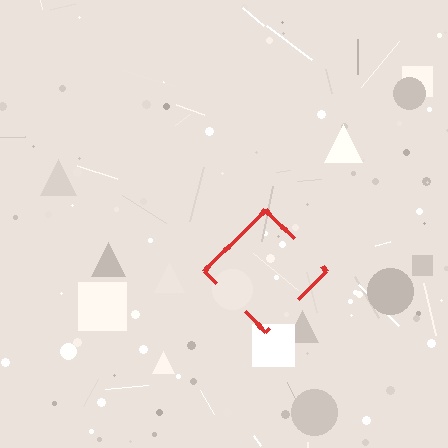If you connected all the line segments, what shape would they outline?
They would outline a diamond.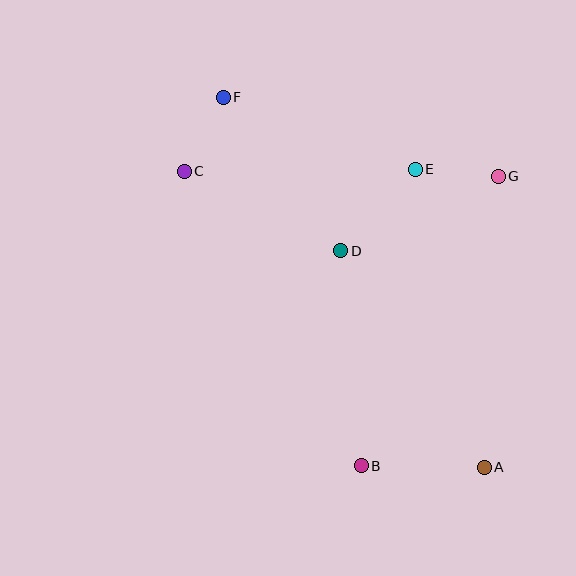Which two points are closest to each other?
Points C and F are closest to each other.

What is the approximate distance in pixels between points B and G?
The distance between B and G is approximately 320 pixels.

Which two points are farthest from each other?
Points A and F are farthest from each other.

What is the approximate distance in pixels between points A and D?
The distance between A and D is approximately 260 pixels.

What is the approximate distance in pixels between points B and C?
The distance between B and C is approximately 344 pixels.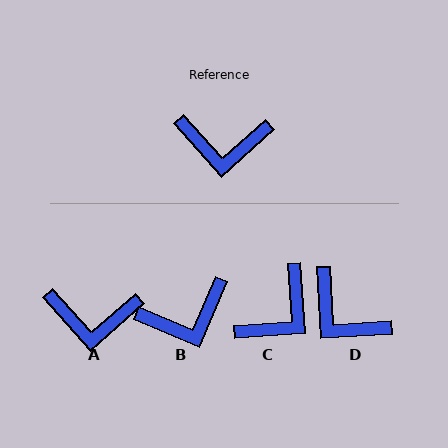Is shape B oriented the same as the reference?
No, it is off by about 25 degrees.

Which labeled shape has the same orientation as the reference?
A.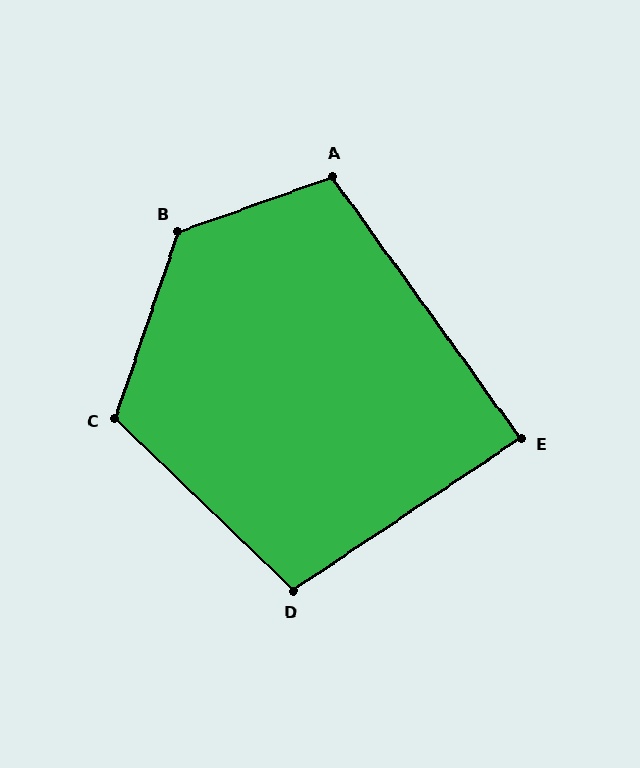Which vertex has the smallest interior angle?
E, at approximately 88 degrees.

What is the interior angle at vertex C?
Approximately 115 degrees (obtuse).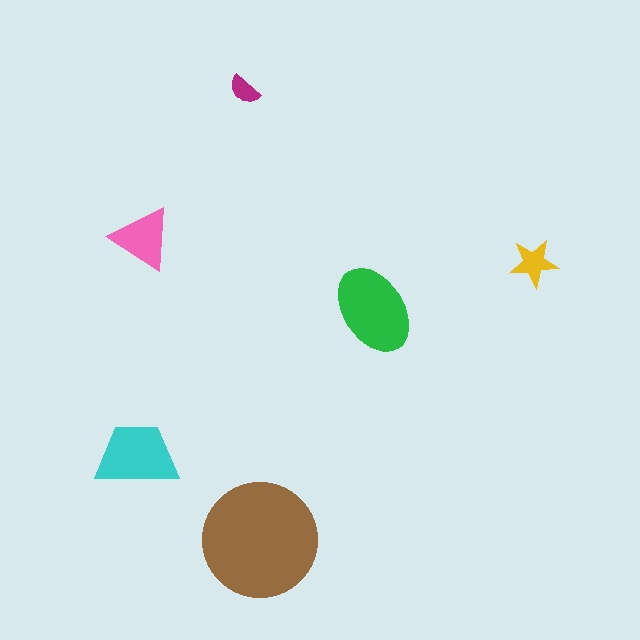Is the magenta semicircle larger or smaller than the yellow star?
Smaller.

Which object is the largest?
The brown circle.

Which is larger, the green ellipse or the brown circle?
The brown circle.